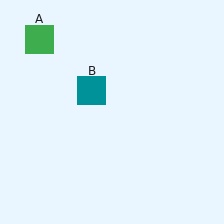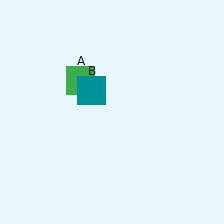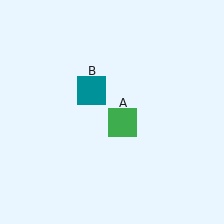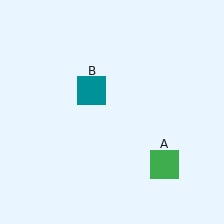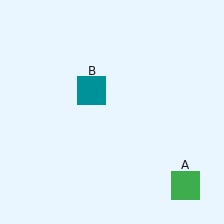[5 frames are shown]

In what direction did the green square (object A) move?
The green square (object A) moved down and to the right.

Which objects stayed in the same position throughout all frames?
Teal square (object B) remained stationary.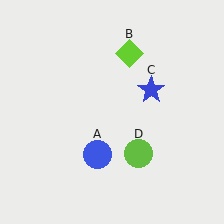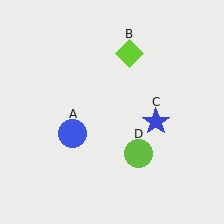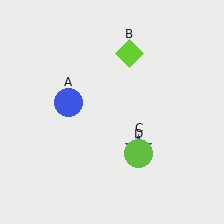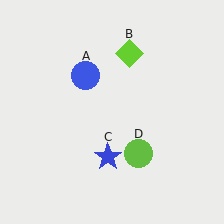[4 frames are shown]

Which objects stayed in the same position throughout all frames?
Lime diamond (object B) and lime circle (object D) remained stationary.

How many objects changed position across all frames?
2 objects changed position: blue circle (object A), blue star (object C).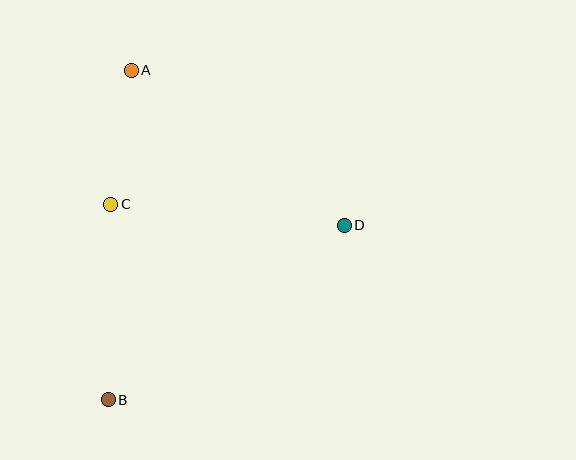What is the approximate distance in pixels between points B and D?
The distance between B and D is approximately 293 pixels.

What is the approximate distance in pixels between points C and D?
The distance between C and D is approximately 235 pixels.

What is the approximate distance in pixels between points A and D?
The distance between A and D is approximately 263 pixels.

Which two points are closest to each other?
Points A and C are closest to each other.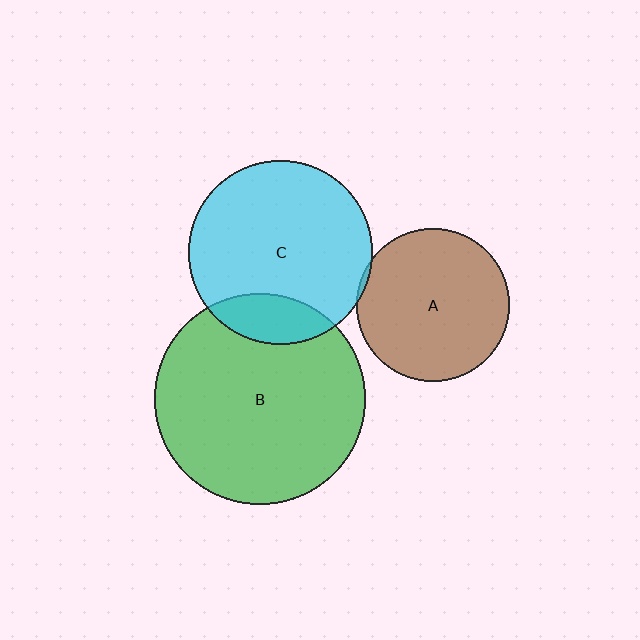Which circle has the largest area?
Circle B (green).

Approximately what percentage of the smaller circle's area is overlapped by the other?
Approximately 15%.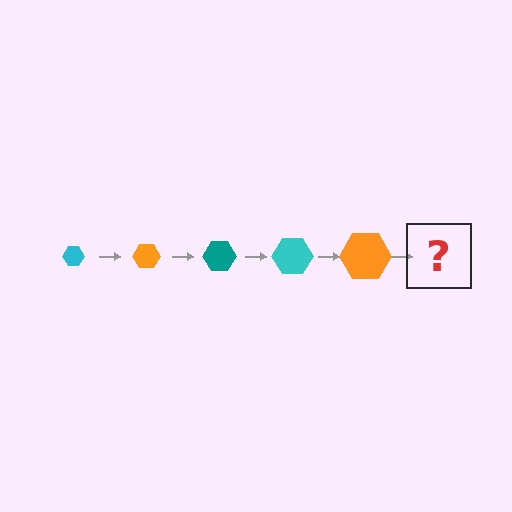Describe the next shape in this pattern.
It should be a teal hexagon, larger than the previous one.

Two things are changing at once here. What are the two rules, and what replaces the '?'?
The two rules are that the hexagon grows larger each step and the color cycles through cyan, orange, and teal. The '?' should be a teal hexagon, larger than the previous one.